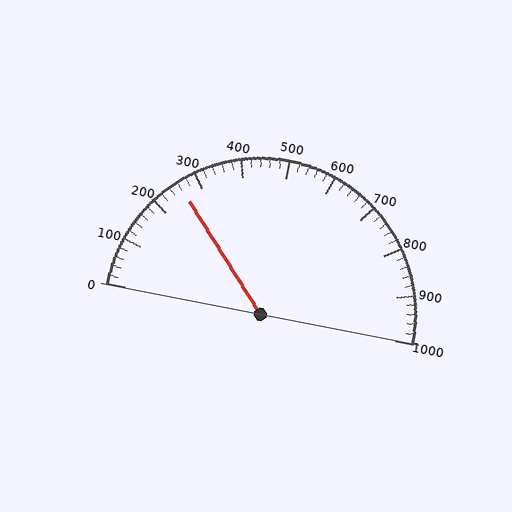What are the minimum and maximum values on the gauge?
The gauge ranges from 0 to 1000.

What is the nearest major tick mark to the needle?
The nearest major tick mark is 300.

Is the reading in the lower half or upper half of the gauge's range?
The reading is in the lower half of the range (0 to 1000).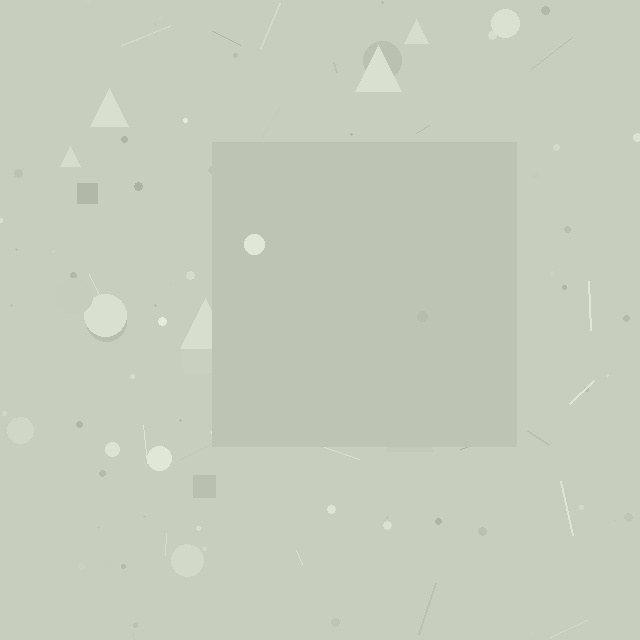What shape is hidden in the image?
A square is hidden in the image.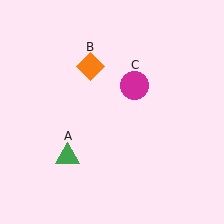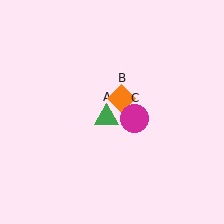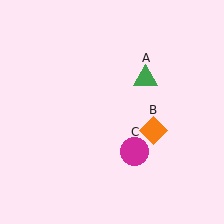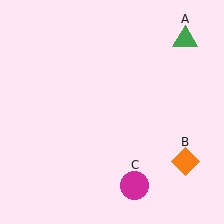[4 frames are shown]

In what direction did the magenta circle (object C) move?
The magenta circle (object C) moved down.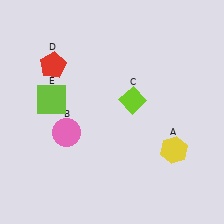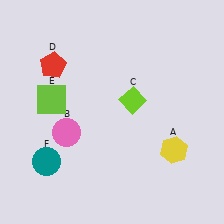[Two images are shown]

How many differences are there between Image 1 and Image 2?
There is 1 difference between the two images.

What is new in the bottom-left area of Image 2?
A teal circle (F) was added in the bottom-left area of Image 2.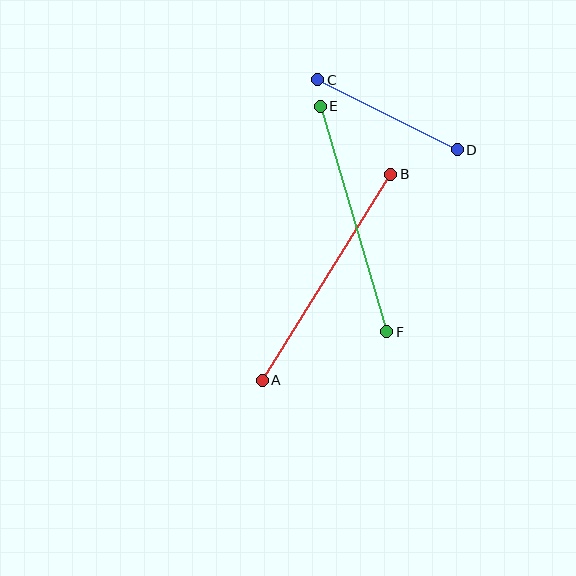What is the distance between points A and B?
The distance is approximately 243 pixels.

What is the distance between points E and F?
The distance is approximately 235 pixels.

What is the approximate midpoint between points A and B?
The midpoint is at approximately (326, 277) pixels.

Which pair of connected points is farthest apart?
Points A and B are farthest apart.